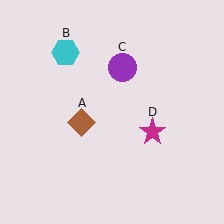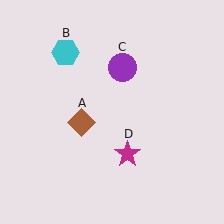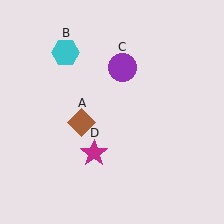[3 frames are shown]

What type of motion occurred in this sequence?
The magenta star (object D) rotated clockwise around the center of the scene.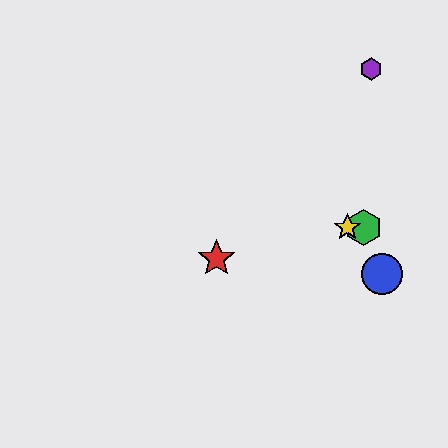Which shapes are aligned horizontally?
The green hexagon, the yellow star are aligned horizontally.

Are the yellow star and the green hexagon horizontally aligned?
Yes, both are at y≈227.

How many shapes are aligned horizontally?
2 shapes (the green hexagon, the yellow star) are aligned horizontally.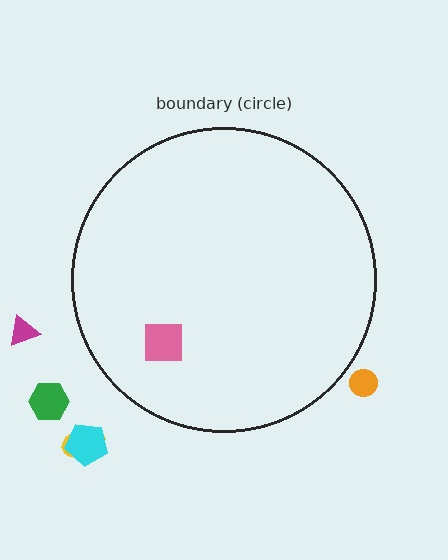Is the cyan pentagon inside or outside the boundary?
Outside.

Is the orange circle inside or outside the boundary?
Outside.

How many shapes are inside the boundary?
1 inside, 5 outside.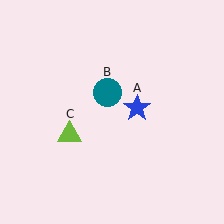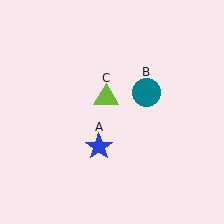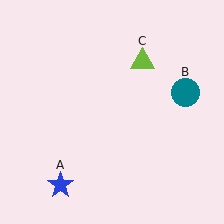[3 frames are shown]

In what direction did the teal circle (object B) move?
The teal circle (object B) moved right.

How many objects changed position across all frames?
3 objects changed position: blue star (object A), teal circle (object B), lime triangle (object C).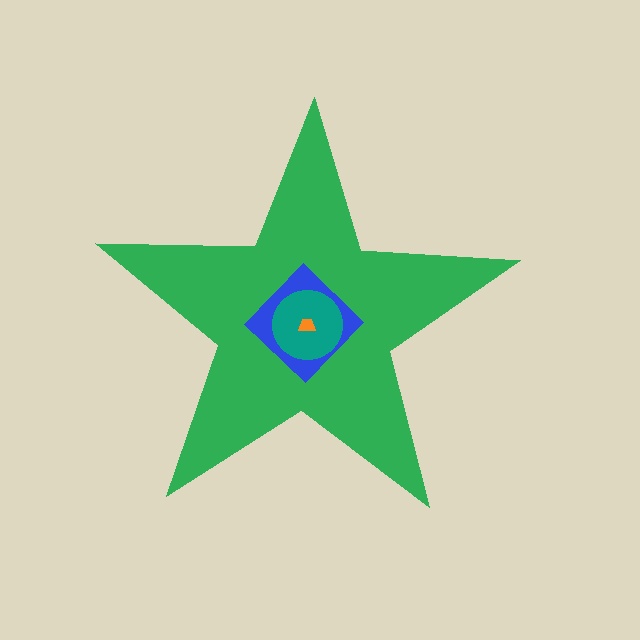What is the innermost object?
The orange trapezoid.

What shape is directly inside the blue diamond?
The teal circle.